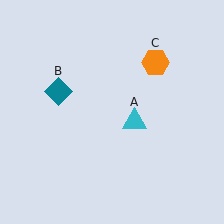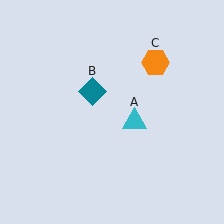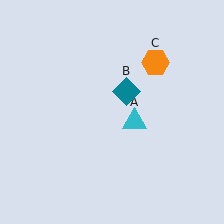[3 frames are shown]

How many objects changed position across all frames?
1 object changed position: teal diamond (object B).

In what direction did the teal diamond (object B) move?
The teal diamond (object B) moved right.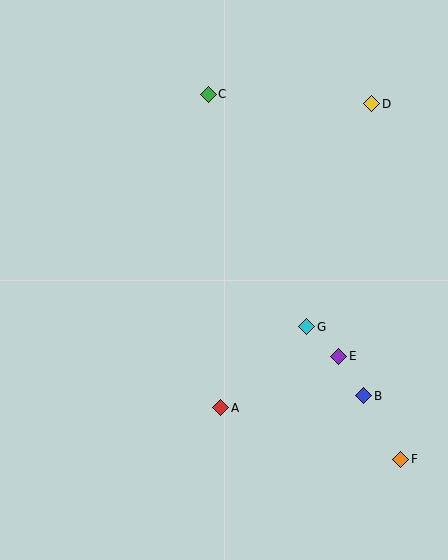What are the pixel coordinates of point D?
Point D is at (372, 104).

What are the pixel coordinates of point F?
Point F is at (401, 459).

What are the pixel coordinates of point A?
Point A is at (221, 408).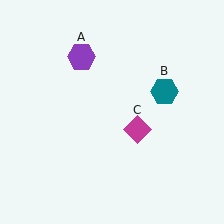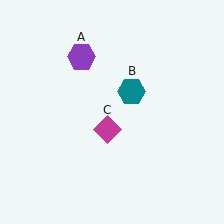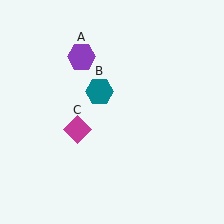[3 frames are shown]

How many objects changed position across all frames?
2 objects changed position: teal hexagon (object B), magenta diamond (object C).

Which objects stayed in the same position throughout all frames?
Purple hexagon (object A) remained stationary.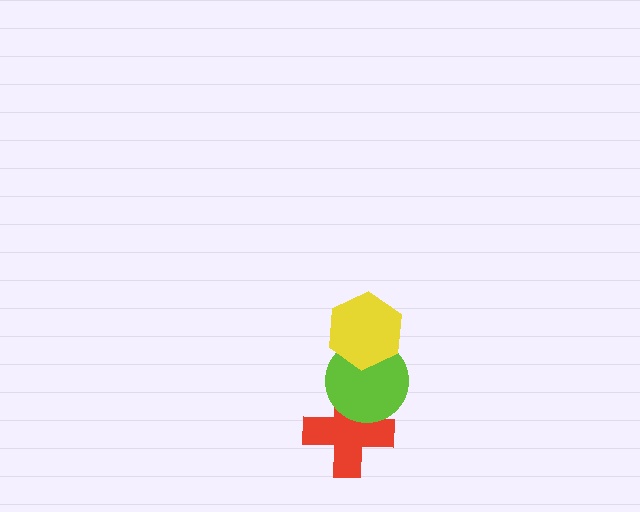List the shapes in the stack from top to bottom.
From top to bottom: the yellow hexagon, the lime circle, the red cross.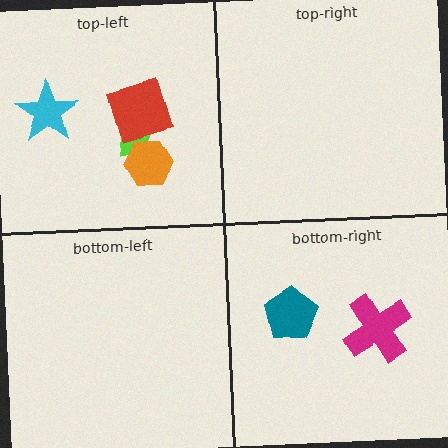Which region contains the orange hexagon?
The top-left region.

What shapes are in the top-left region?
The lime semicircle, the red square, the cyan star, the orange hexagon.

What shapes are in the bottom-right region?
The teal pentagon, the magenta cross.